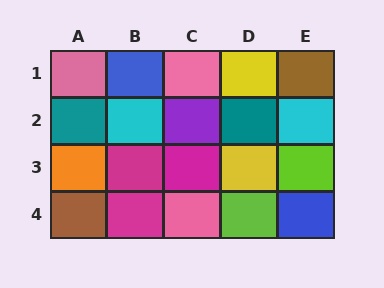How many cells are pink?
3 cells are pink.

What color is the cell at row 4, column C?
Pink.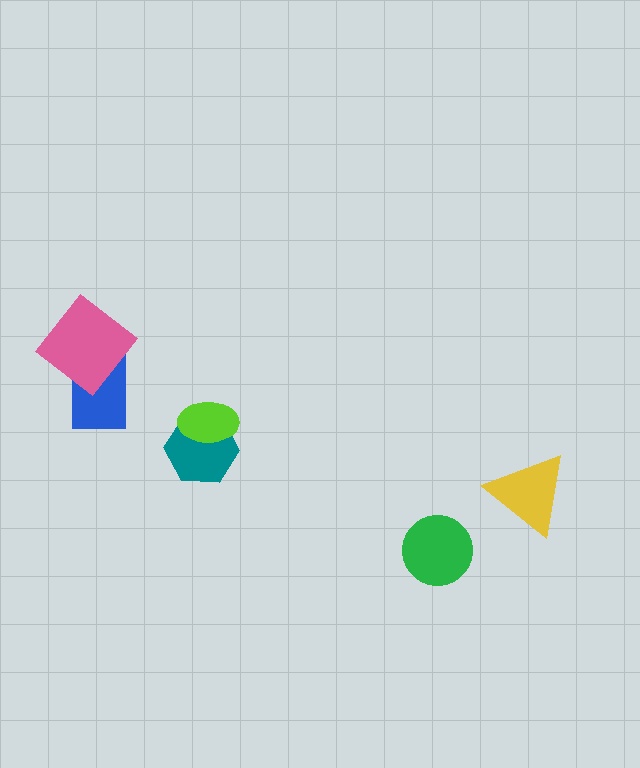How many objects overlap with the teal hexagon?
1 object overlaps with the teal hexagon.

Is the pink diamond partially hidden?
No, no other shape covers it.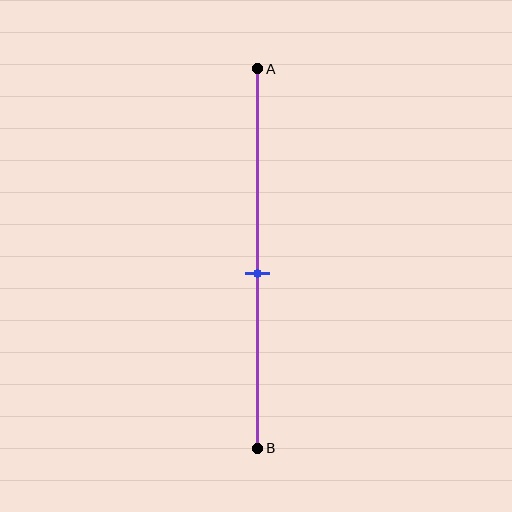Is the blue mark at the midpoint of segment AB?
No, the mark is at about 55% from A, not at the 50% midpoint.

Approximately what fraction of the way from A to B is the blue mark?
The blue mark is approximately 55% of the way from A to B.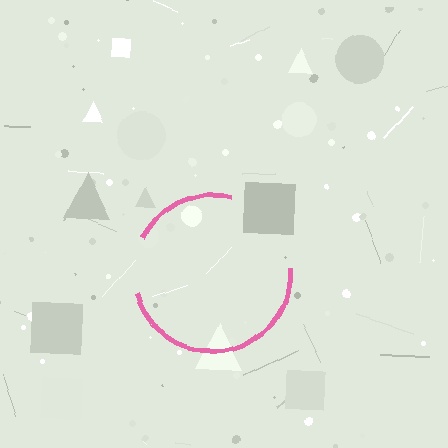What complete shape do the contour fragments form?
The contour fragments form a circle.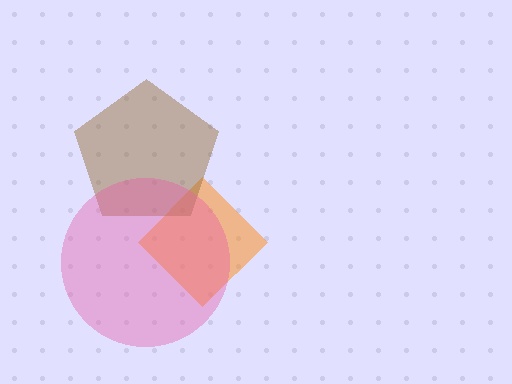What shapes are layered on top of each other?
The layered shapes are: an orange diamond, a brown pentagon, a pink circle.